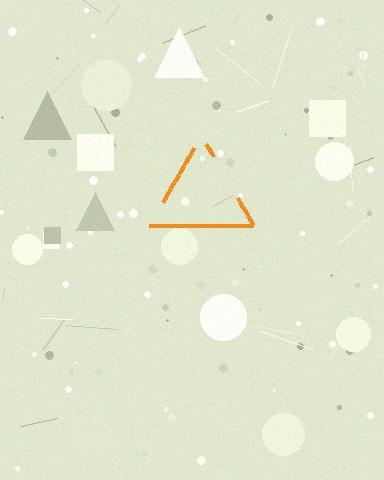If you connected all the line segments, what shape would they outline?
They would outline a triangle.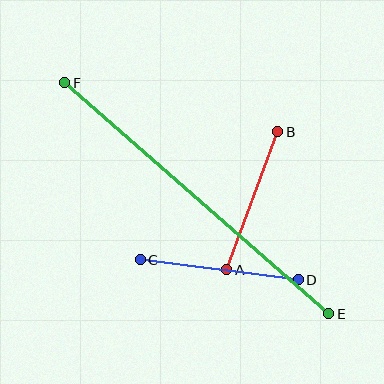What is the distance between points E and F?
The distance is approximately 351 pixels.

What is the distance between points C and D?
The distance is approximately 159 pixels.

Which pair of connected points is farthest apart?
Points E and F are farthest apart.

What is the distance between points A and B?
The distance is approximately 147 pixels.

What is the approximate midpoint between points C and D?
The midpoint is at approximately (219, 270) pixels.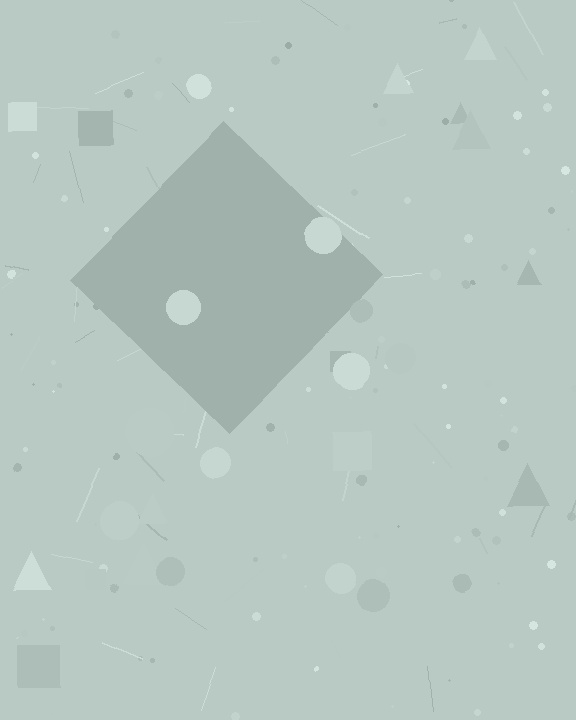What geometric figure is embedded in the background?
A diamond is embedded in the background.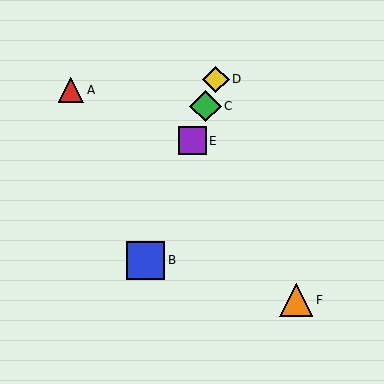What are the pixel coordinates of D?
Object D is at (216, 79).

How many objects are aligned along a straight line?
4 objects (B, C, D, E) are aligned along a straight line.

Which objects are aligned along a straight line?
Objects B, C, D, E are aligned along a straight line.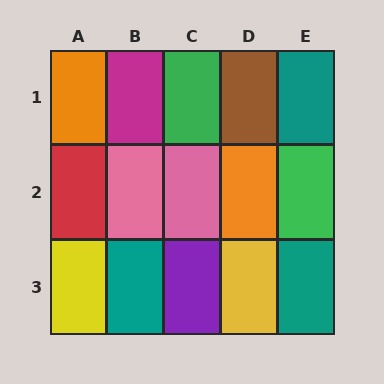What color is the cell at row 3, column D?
Yellow.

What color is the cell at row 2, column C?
Pink.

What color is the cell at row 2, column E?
Green.